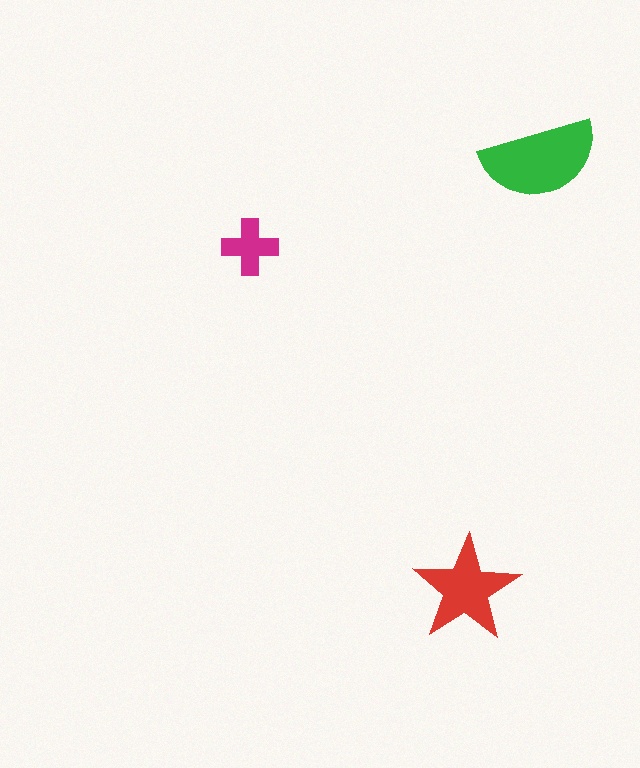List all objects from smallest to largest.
The magenta cross, the red star, the green semicircle.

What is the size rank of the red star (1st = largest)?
2nd.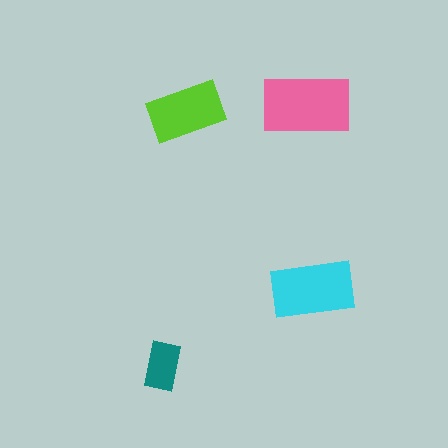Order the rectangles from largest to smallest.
the pink one, the cyan one, the lime one, the teal one.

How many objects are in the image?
There are 4 objects in the image.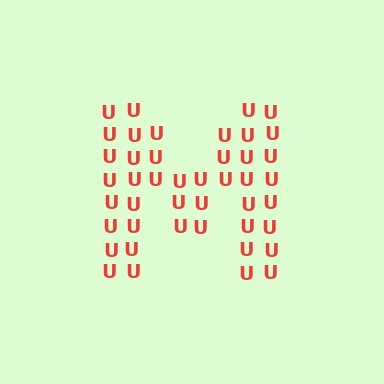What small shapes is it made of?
It is made of small letter U's.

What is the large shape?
The large shape is the letter M.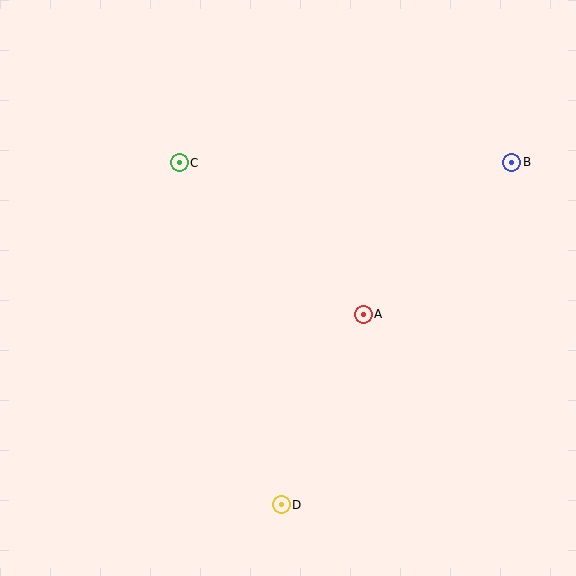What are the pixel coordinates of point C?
Point C is at (179, 163).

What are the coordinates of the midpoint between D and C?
The midpoint between D and C is at (230, 334).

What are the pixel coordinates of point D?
Point D is at (281, 505).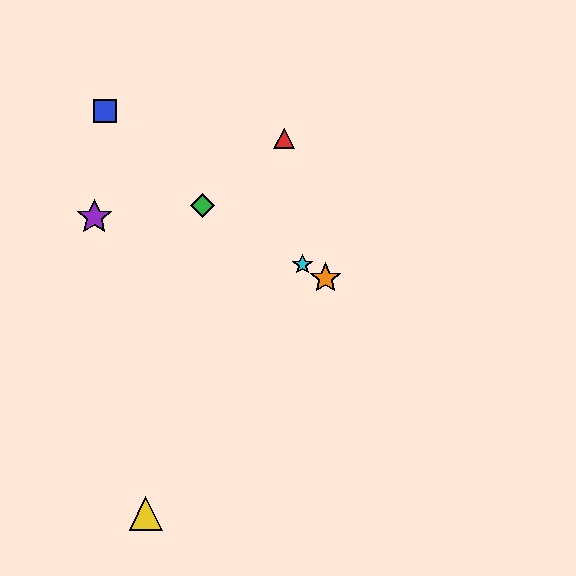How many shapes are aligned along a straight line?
3 shapes (the green diamond, the orange star, the cyan star) are aligned along a straight line.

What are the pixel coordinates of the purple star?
The purple star is at (94, 217).